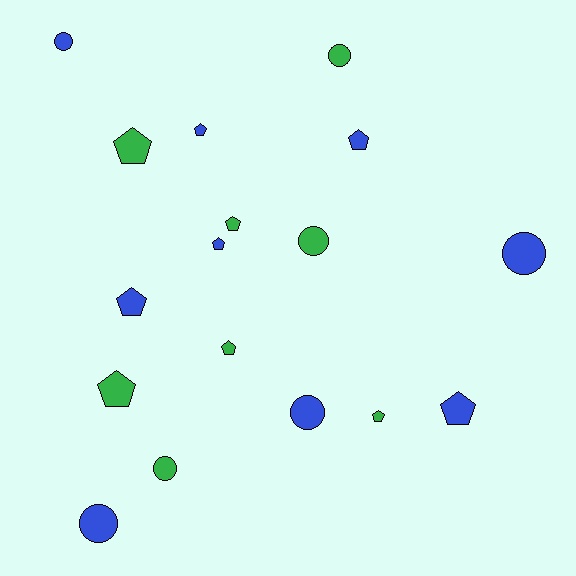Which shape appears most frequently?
Pentagon, with 10 objects.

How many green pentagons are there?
There are 5 green pentagons.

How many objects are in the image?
There are 17 objects.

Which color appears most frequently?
Blue, with 9 objects.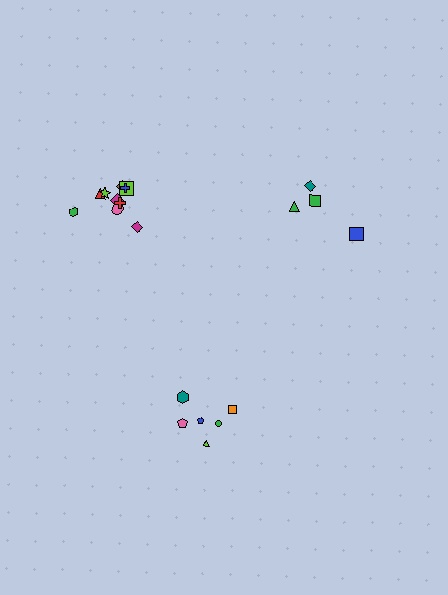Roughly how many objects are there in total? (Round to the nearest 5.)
Roughly 20 objects in total.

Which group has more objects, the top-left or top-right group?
The top-left group.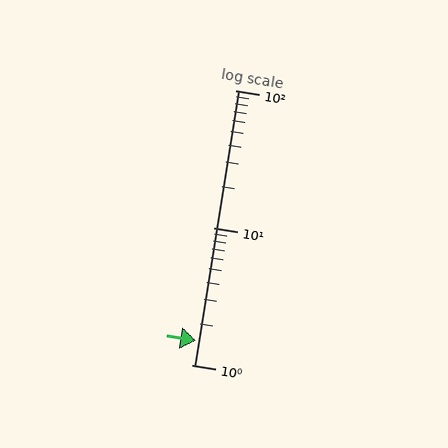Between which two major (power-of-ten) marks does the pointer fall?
The pointer is between 1 and 10.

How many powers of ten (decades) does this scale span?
The scale spans 2 decades, from 1 to 100.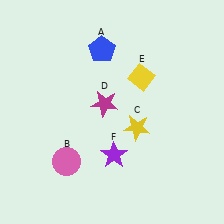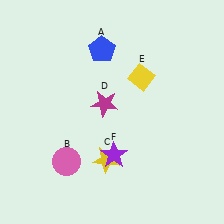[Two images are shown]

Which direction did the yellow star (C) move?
The yellow star (C) moved down.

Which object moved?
The yellow star (C) moved down.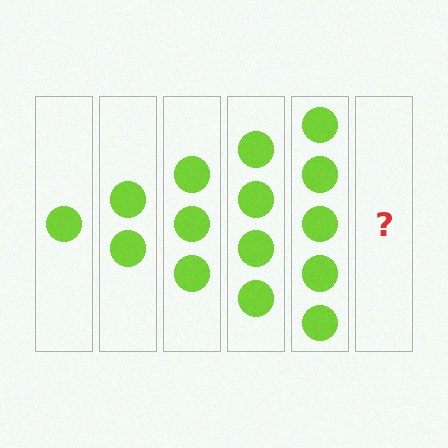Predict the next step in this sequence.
The next step is 6 circles.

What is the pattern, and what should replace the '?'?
The pattern is that each step adds one more circle. The '?' should be 6 circles.